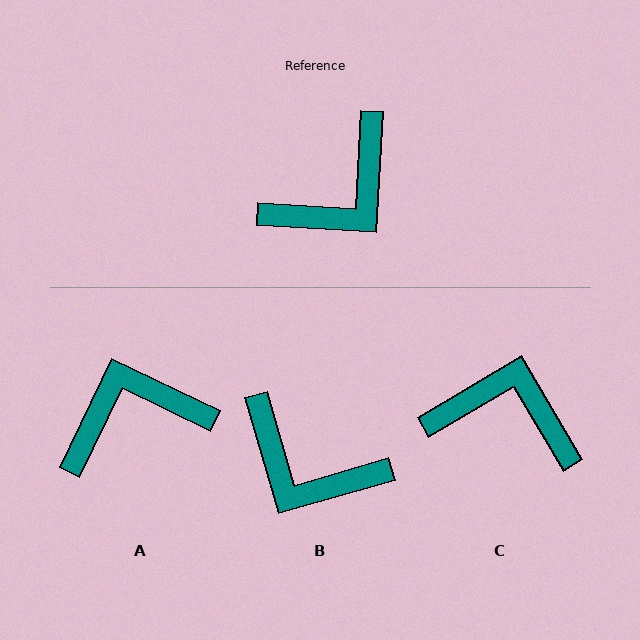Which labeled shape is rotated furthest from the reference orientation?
A, about 158 degrees away.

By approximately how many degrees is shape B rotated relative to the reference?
Approximately 70 degrees clockwise.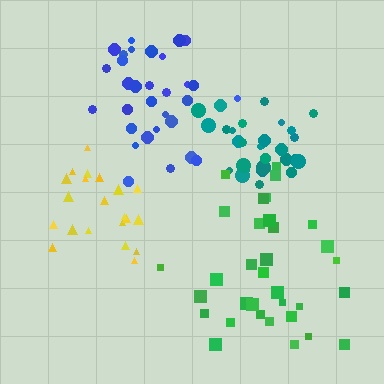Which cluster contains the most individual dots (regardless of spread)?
Green (34).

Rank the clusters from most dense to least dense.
teal, blue, yellow, green.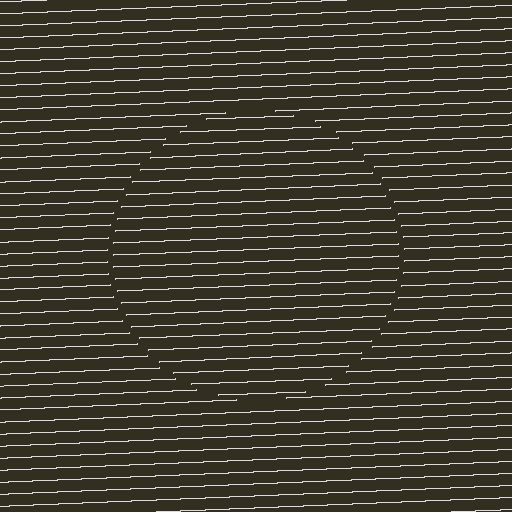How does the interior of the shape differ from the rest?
The interior of the shape contains the same grating, shifted by half a period — the contour is defined by the phase discontinuity where line-ends from the inner and outer gratings abut.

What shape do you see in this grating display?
An illusory circle. The interior of the shape contains the same grating, shifted by half a period — the contour is defined by the phase discontinuity where line-ends from the inner and outer gratings abut.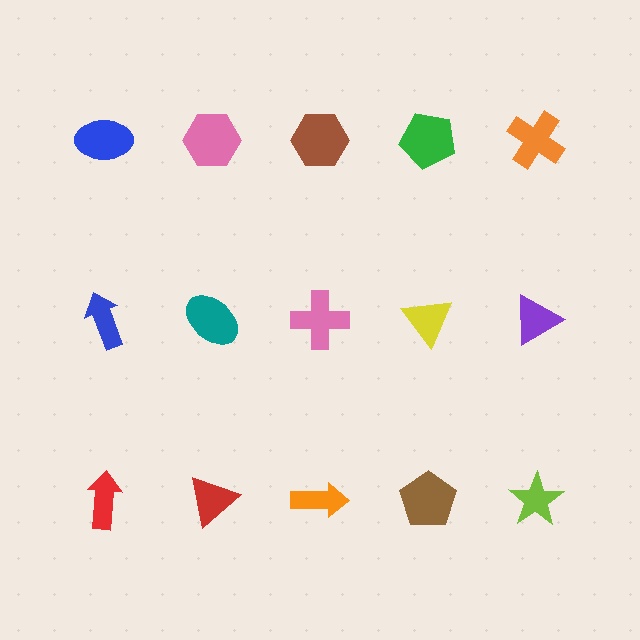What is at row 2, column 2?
A teal ellipse.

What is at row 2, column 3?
A pink cross.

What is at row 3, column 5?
A lime star.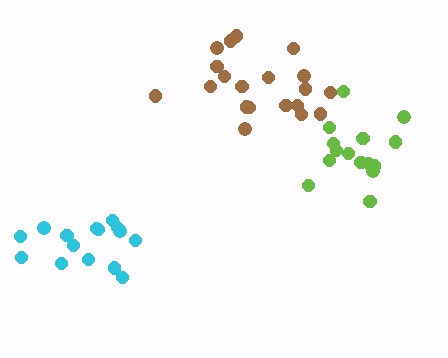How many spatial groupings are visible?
There are 3 spatial groupings.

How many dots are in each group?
Group 1: 15 dots, Group 2: 20 dots, Group 3: 15 dots (50 total).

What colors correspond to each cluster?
The clusters are colored: cyan, brown, lime.